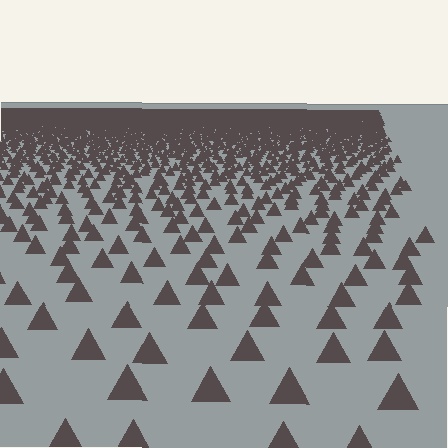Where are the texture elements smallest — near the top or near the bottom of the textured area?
Near the top.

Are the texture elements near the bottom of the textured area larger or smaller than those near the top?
Larger. Near the bottom, elements are closer to the viewer and appear at a bigger on-screen size.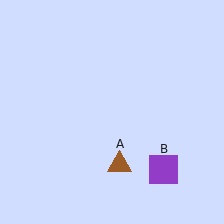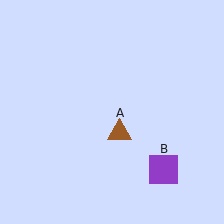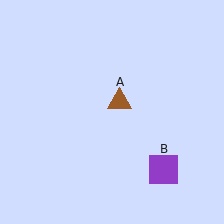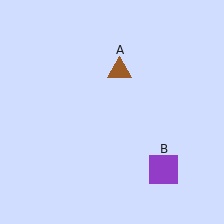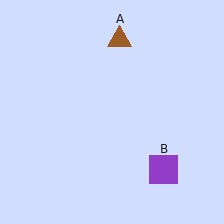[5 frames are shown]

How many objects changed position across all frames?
1 object changed position: brown triangle (object A).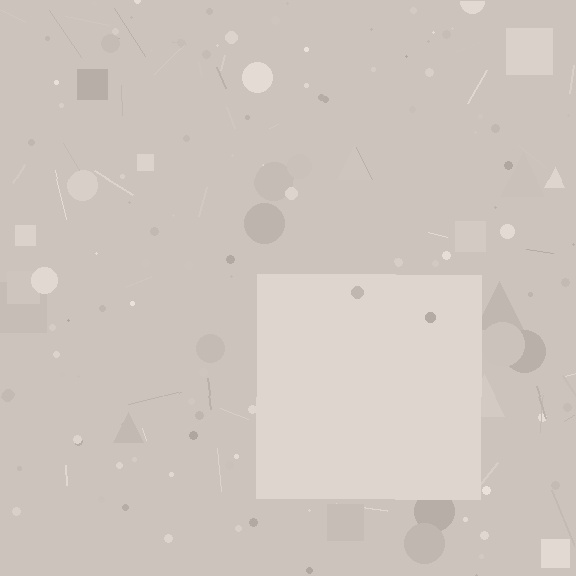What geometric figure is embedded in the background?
A square is embedded in the background.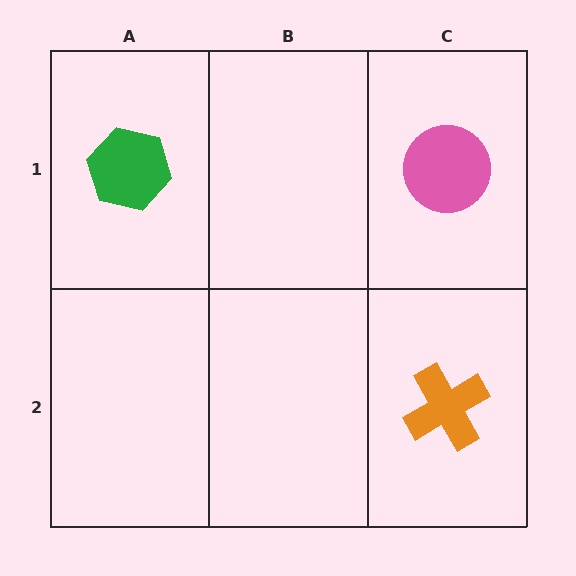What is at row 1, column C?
A pink circle.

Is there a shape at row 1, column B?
No, that cell is empty.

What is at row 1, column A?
A green hexagon.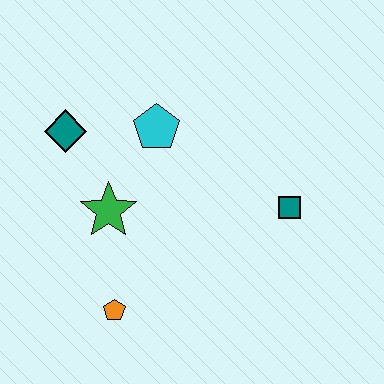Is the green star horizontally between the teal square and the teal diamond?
Yes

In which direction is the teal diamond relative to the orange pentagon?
The teal diamond is above the orange pentagon.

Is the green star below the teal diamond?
Yes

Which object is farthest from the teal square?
The teal diamond is farthest from the teal square.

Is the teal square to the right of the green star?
Yes